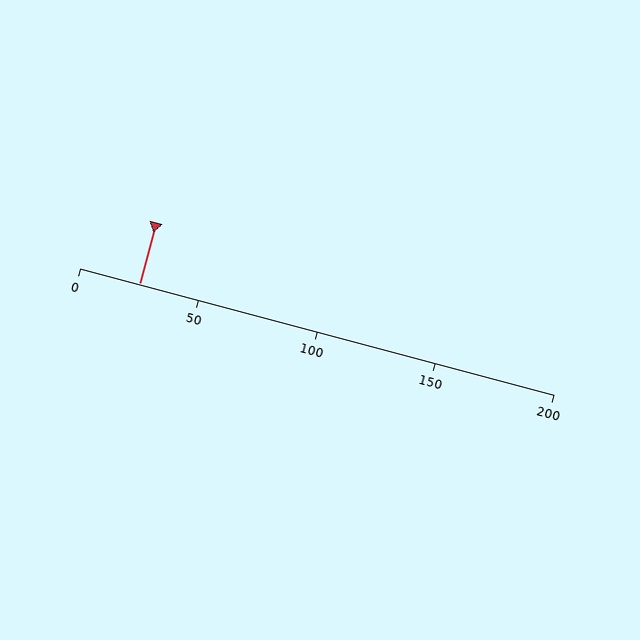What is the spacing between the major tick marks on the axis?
The major ticks are spaced 50 apart.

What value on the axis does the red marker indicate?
The marker indicates approximately 25.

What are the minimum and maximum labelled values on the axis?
The axis runs from 0 to 200.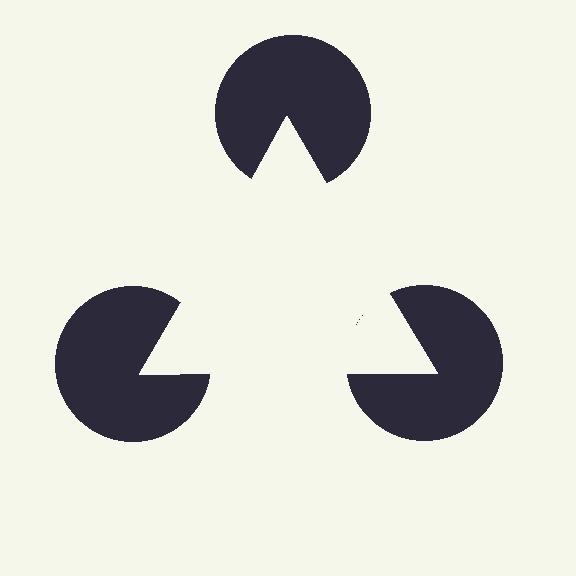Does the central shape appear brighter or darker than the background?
It typically appears slightly brighter than the background, even though no actual brightness change is drawn.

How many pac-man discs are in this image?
There are 3 — one at each vertex of the illusory triangle.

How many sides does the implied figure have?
3 sides.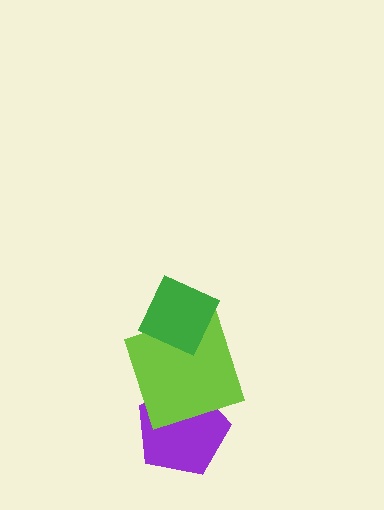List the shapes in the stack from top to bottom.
From top to bottom: the green diamond, the lime square, the purple pentagon.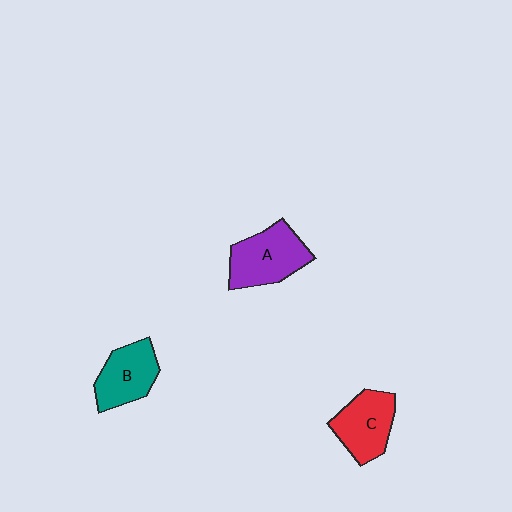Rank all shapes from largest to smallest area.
From largest to smallest: A (purple), C (red), B (teal).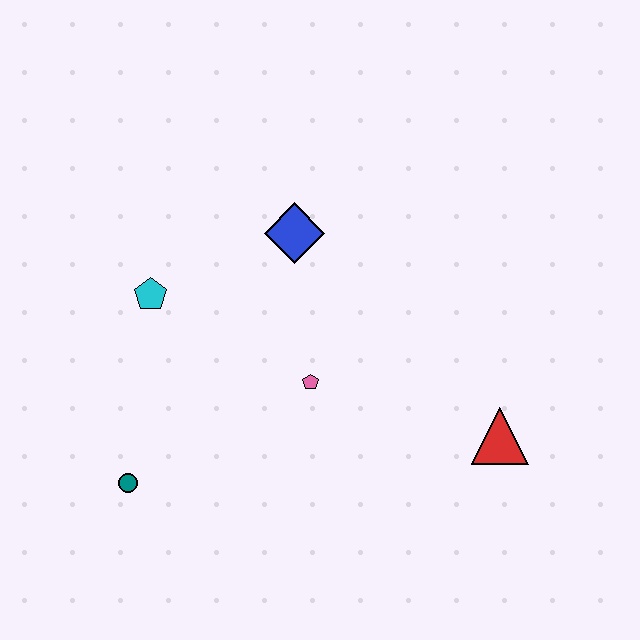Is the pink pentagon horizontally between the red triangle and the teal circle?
Yes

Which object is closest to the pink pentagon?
The blue diamond is closest to the pink pentagon.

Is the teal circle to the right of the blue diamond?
No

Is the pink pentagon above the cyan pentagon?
No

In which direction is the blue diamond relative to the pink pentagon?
The blue diamond is above the pink pentagon.